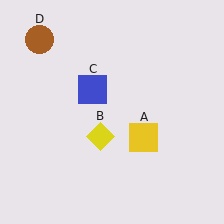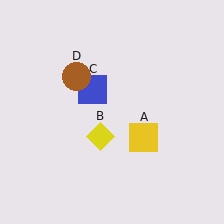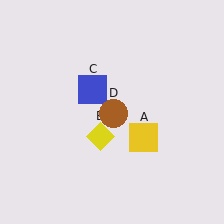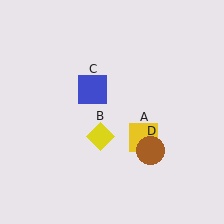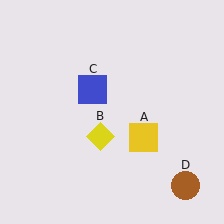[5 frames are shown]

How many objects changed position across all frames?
1 object changed position: brown circle (object D).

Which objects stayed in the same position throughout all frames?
Yellow square (object A) and yellow diamond (object B) and blue square (object C) remained stationary.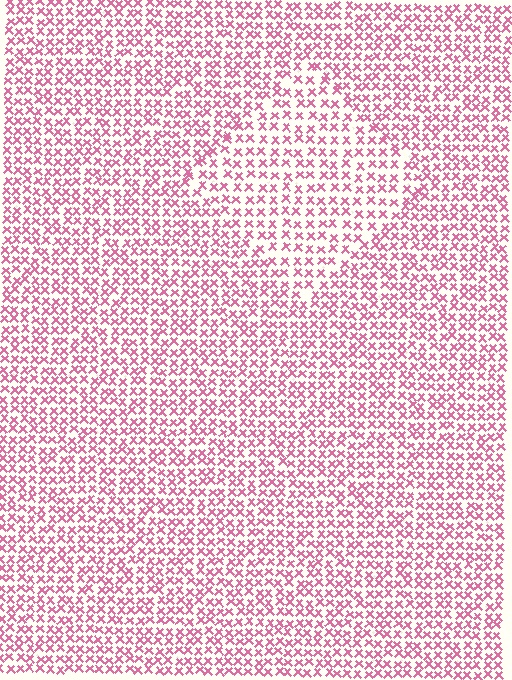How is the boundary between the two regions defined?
The boundary is defined by a change in element density (approximately 1.5x ratio). All elements are the same color, size, and shape.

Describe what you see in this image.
The image contains small pink elements arranged at two different densities. A diamond-shaped region is visible where the elements are less densely packed than the surrounding area.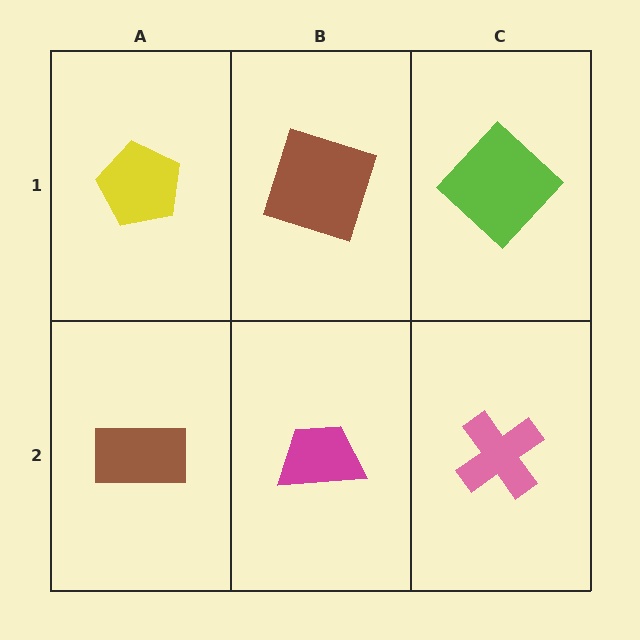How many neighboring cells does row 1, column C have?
2.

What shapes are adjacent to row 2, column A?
A yellow pentagon (row 1, column A), a magenta trapezoid (row 2, column B).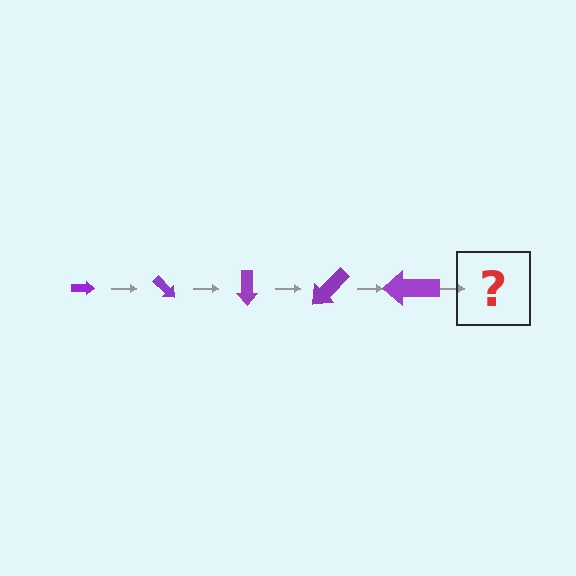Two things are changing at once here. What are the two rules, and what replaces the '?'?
The two rules are that the arrow grows larger each step and it rotates 45 degrees each step. The '?' should be an arrow, larger than the previous one and rotated 225 degrees from the start.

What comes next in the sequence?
The next element should be an arrow, larger than the previous one and rotated 225 degrees from the start.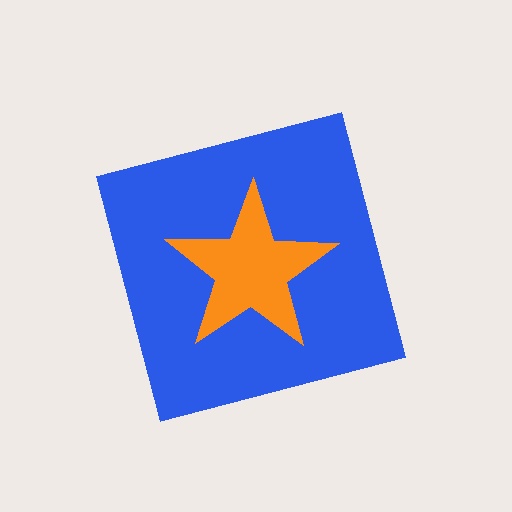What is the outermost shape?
The blue square.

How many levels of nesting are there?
2.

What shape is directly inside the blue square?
The orange star.